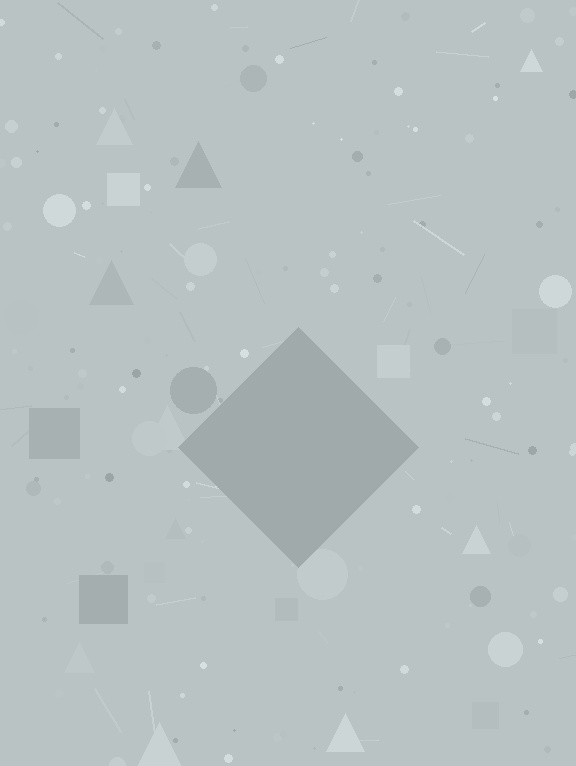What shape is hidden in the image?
A diamond is hidden in the image.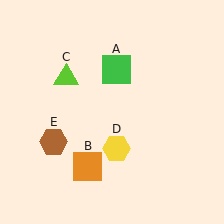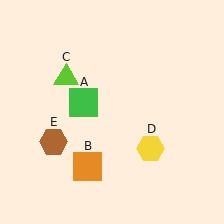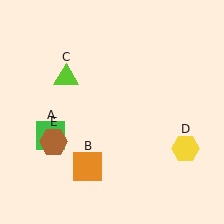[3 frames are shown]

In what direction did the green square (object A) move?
The green square (object A) moved down and to the left.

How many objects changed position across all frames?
2 objects changed position: green square (object A), yellow hexagon (object D).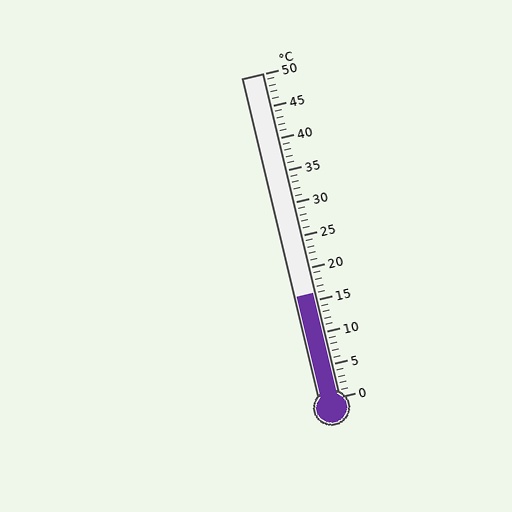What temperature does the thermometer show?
The thermometer shows approximately 16°C.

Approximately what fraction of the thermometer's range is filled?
The thermometer is filled to approximately 30% of its range.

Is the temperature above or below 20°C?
The temperature is below 20°C.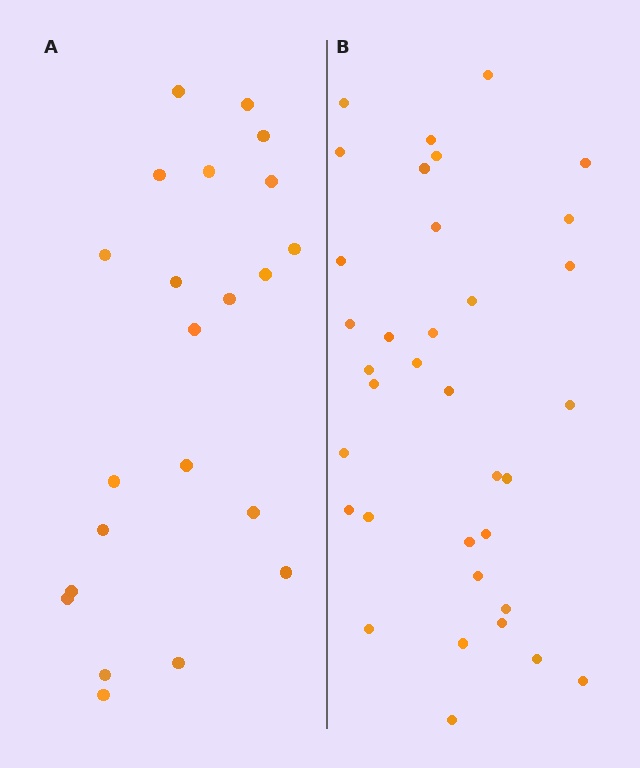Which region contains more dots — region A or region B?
Region B (the right region) has more dots.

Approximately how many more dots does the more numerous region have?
Region B has approximately 15 more dots than region A.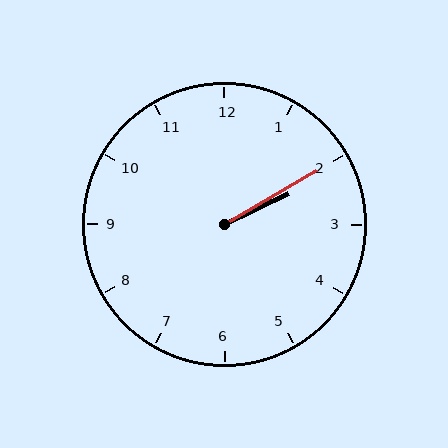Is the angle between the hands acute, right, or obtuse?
It is acute.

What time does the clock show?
2:10.